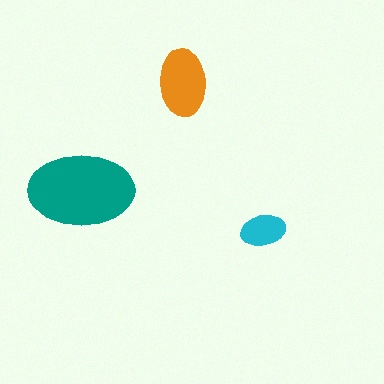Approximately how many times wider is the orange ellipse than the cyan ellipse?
About 1.5 times wider.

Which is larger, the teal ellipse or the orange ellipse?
The teal one.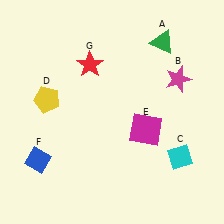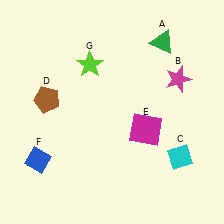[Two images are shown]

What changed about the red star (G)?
In Image 1, G is red. In Image 2, it changed to lime.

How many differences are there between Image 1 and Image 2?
There are 2 differences between the two images.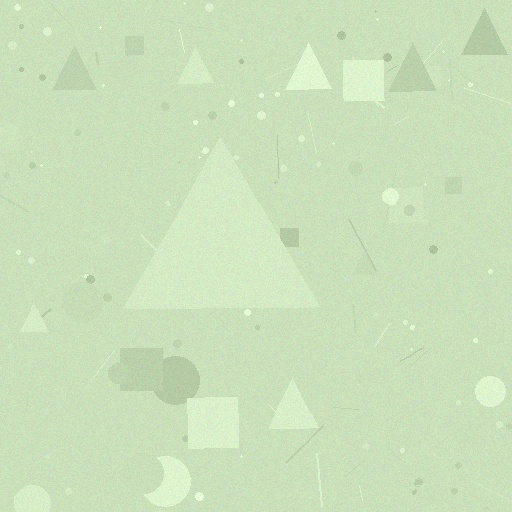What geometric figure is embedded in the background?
A triangle is embedded in the background.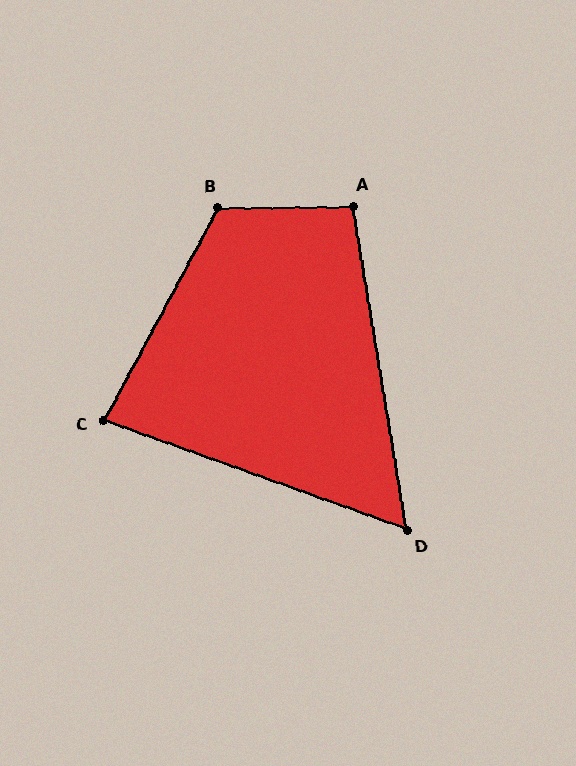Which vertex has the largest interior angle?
B, at approximately 119 degrees.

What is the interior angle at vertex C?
Approximately 81 degrees (acute).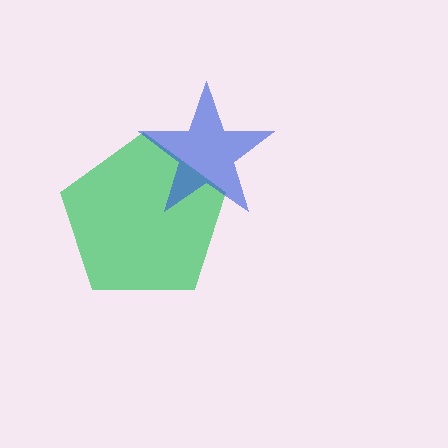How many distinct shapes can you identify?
There are 2 distinct shapes: a green pentagon, a blue star.